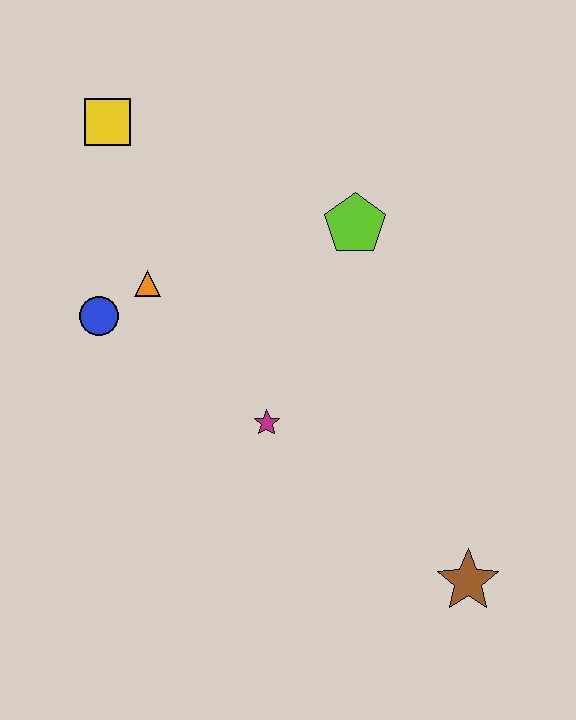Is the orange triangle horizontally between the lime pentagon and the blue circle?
Yes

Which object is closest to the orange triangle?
The blue circle is closest to the orange triangle.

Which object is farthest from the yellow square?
The brown star is farthest from the yellow square.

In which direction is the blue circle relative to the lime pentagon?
The blue circle is to the left of the lime pentagon.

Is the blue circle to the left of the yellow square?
Yes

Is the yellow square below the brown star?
No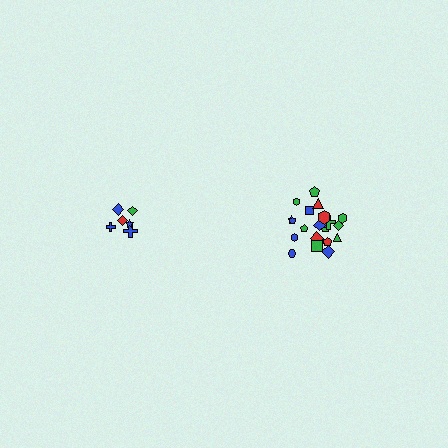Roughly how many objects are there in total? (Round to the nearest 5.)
Roughly 30 objects in total.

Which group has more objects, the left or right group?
The right group.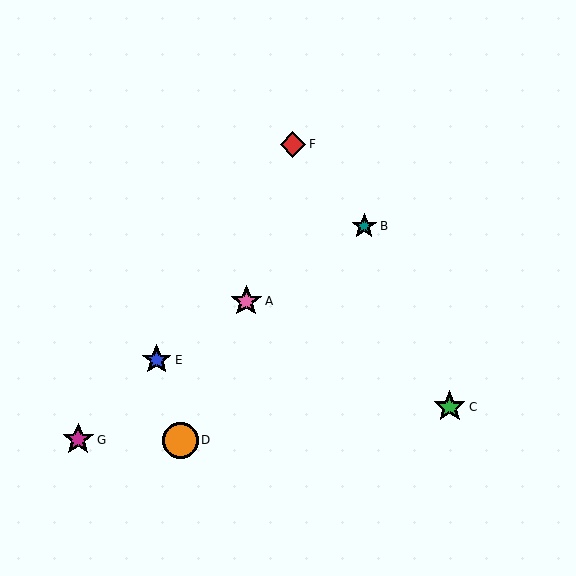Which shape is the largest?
The orange circle (labeled D) is the largest.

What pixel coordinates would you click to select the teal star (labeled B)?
Click at (364, 226) to select the teal star B.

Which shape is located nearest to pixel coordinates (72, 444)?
The magenta star (labeled G) at (78, 440) is nearest to that location.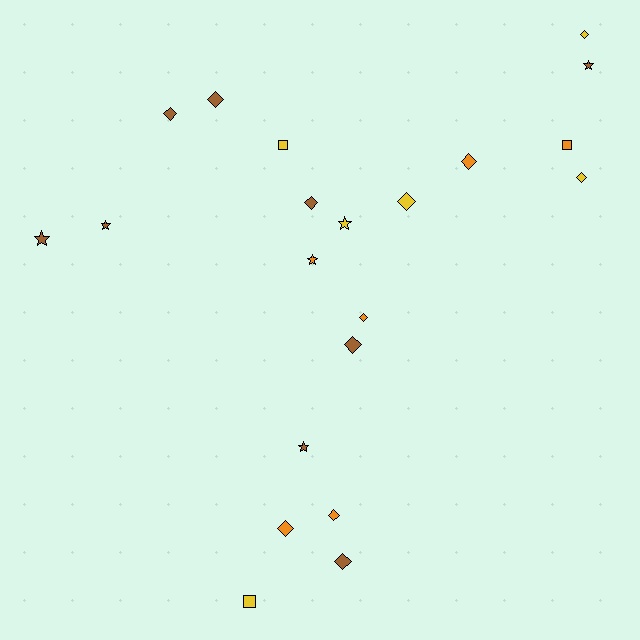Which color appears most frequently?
Brown, with 9 objects.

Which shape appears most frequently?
Diamond, with 12 objects.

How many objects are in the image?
There are 21 objects.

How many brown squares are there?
There are no brown squares.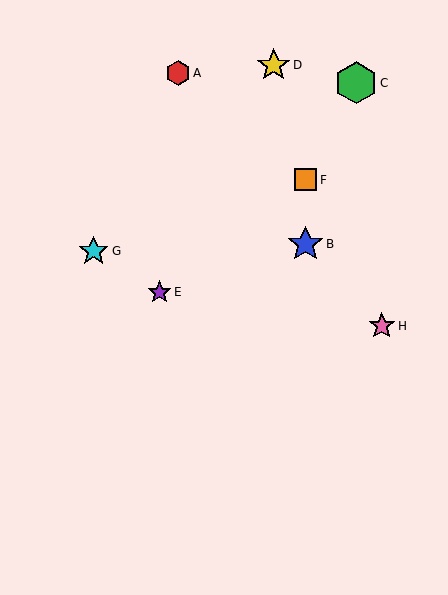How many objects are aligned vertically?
2 objects (B, F) are aligned vertically.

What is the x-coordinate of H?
Object H is at x≈382.